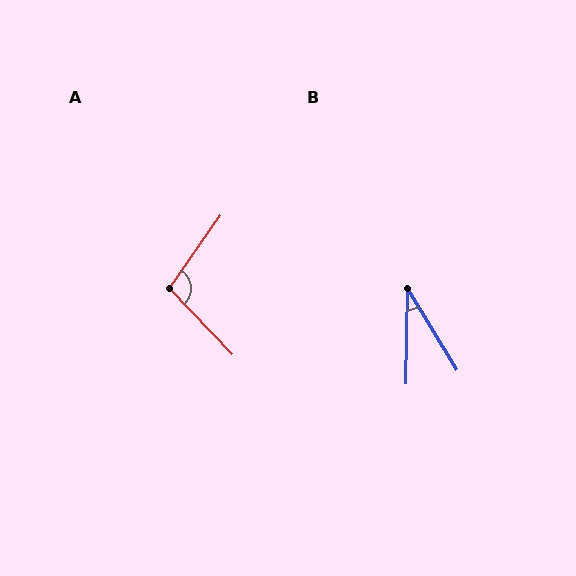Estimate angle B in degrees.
Approximately 32 degrees.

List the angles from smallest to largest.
B (32°), A (101°).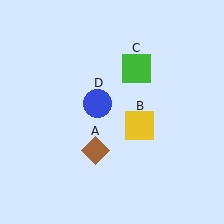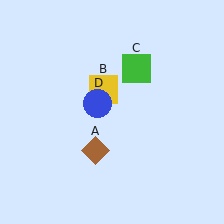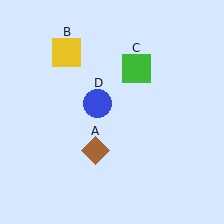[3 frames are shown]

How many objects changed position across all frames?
1 object changed position: yellow square (object B).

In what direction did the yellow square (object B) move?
The yellow square (object B) moved up and to the left.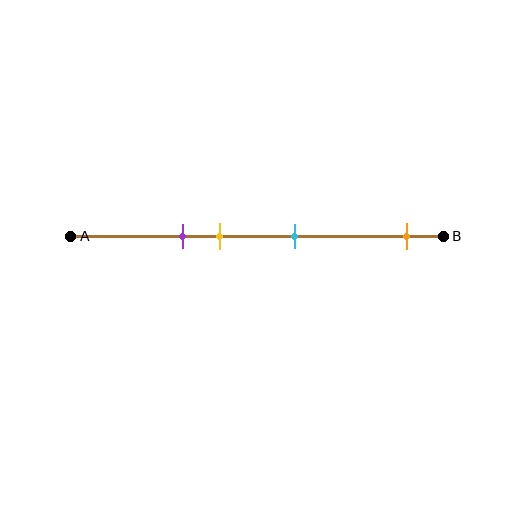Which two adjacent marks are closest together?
The purple and yellow marks are the closest adjacent pair.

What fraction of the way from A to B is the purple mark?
The purple mark is approximately 30% (0.3) of the way from A to B.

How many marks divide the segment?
There are 4 marks dividing the segment.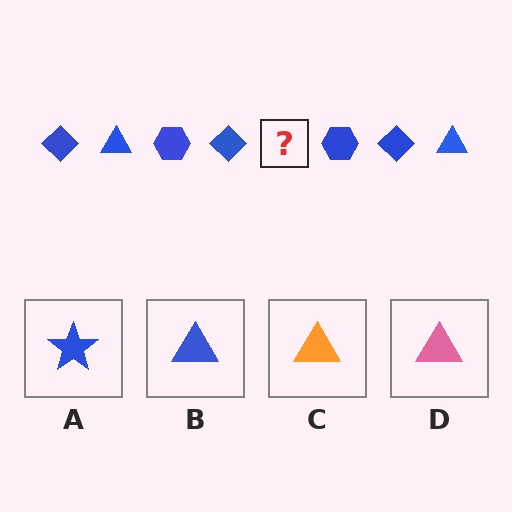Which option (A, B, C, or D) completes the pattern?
B.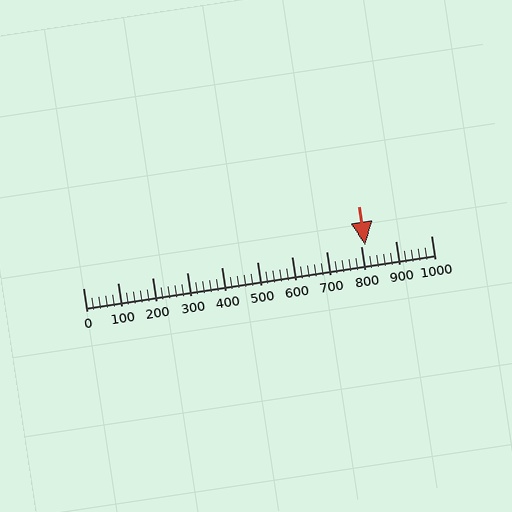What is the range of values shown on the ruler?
The ruler shows values from 0 to 1000.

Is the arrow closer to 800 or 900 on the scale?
The arrow is closer to 800.